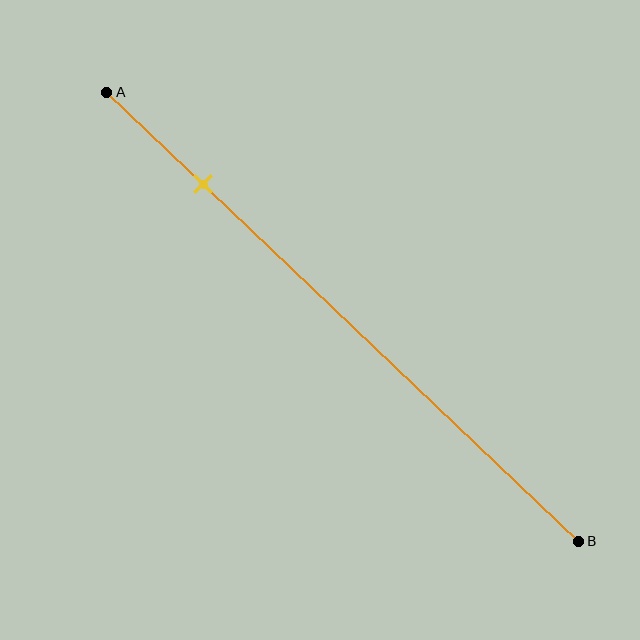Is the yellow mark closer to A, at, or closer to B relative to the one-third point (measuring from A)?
The yellow mark is closer to point A than the one-third point of segment AB.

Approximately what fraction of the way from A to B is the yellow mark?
The yellow mark is approximately 20% of the way from A to B.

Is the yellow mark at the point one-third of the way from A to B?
No, the mark is at about 20% from A, not at the 33% one-third point.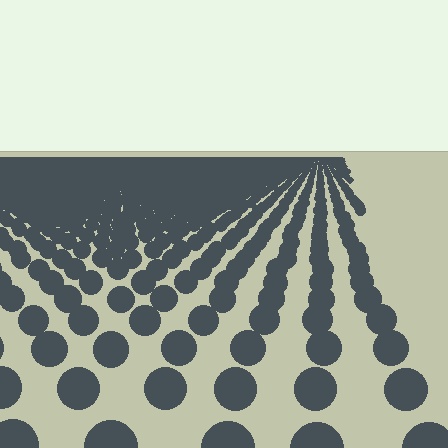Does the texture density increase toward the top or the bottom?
Density increases toward the top.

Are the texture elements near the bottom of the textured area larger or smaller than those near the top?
Larger. Near the bottom, elements are closer to the viewer and appear at a bigger on-screen size.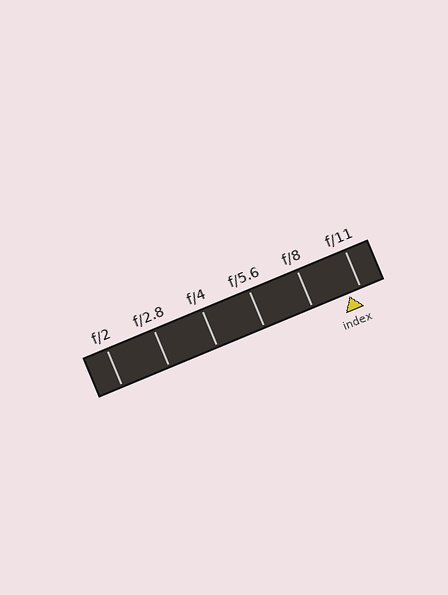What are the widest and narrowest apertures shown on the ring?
The widest aperture shown is f/2 and the narrowest is f/11.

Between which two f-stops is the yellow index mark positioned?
The index mark is between f/8 and f/11.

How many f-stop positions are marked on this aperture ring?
There are 6 f-stop positions marked.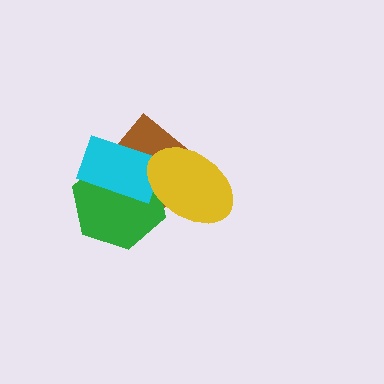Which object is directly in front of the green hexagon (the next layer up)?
The cyan rectangle is directly in front of the green hexagon.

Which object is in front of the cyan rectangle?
The yellow ellipse is in front of the cyan rectangle.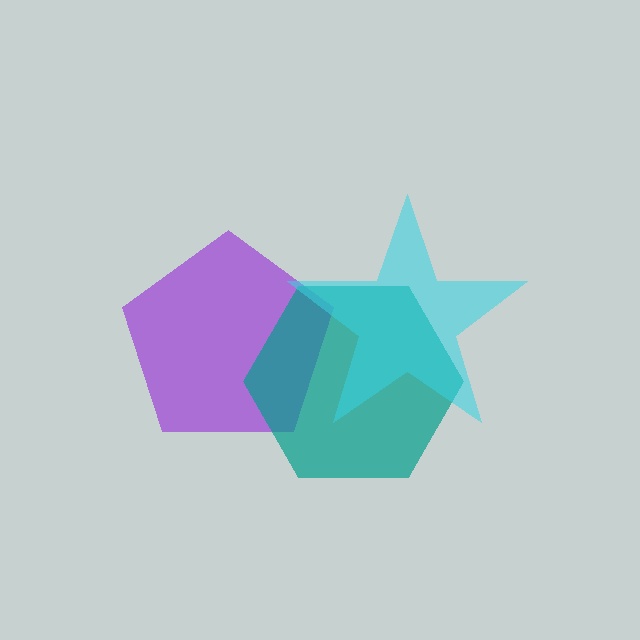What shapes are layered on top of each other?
The layered shapes are: a purple pentagon, a teal hexagon, a cyan star.